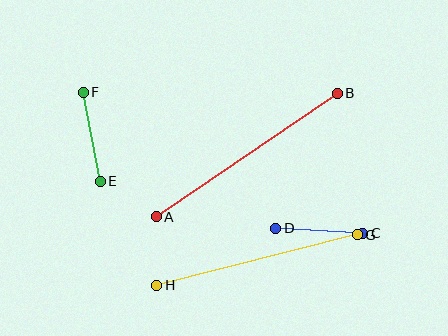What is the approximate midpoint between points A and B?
The midpoint is at approximately (247, 155) pixels.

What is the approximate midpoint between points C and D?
The midpoint is at approximately (319, 231) pixels.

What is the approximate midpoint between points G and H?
The midpoint is at approximately (257, 260) pixels.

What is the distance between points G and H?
The distance is approximately 207 pixels.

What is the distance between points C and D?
The distance is approximately 87 pixels.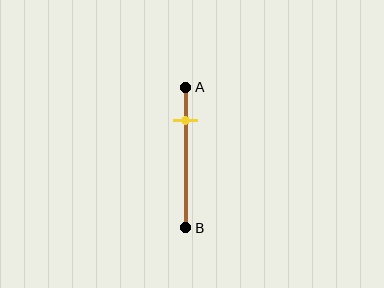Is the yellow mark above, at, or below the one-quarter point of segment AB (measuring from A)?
The yellow mark is approximately at the one-quarter point of segment AB.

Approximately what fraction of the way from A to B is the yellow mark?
The yellow mark is approximately 25% of the way from A to B.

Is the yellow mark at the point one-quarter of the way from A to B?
Yes, the mark is approximately at the one-quarter point.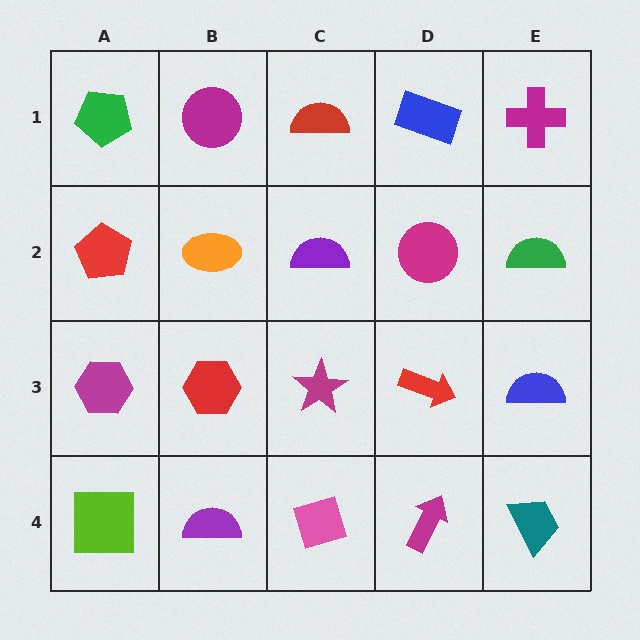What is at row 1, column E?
A magenta cross.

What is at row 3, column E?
A blue semicircle.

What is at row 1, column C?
A red semicircle.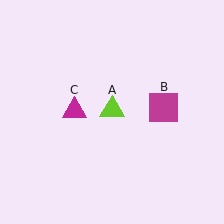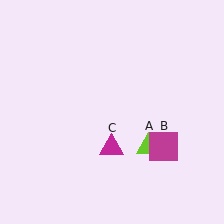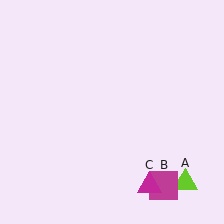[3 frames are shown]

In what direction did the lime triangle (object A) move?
The lime triangle (object A) moved down and to the right.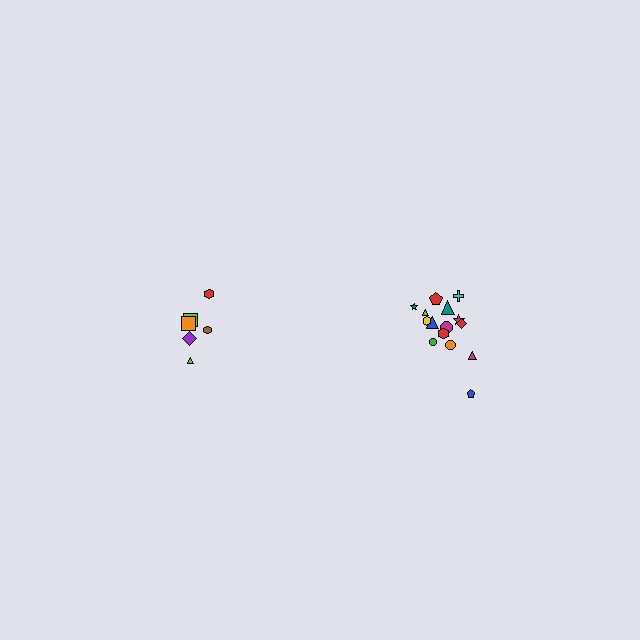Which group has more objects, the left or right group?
The right group.